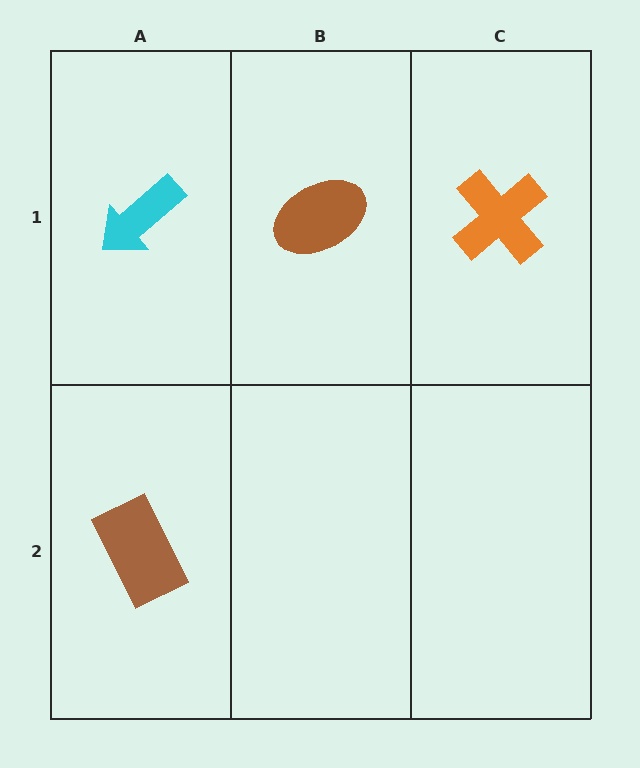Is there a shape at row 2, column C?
No, that cell is empty.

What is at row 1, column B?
A brown ellipse.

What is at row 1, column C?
An orange cross.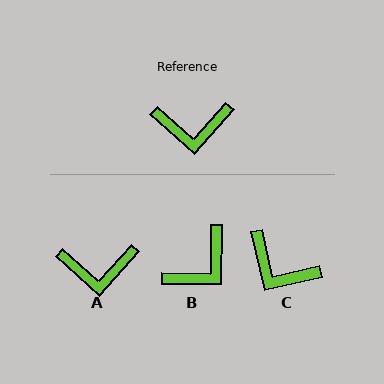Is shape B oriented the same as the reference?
No, it is off by about 41 degrees.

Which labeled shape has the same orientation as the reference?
A.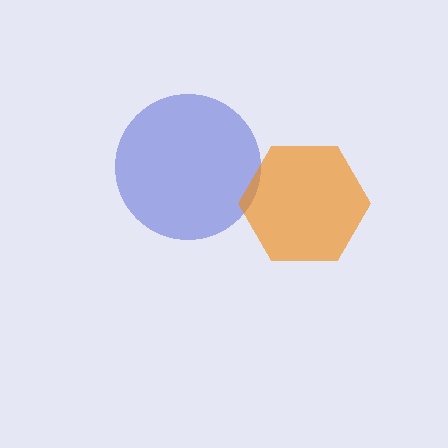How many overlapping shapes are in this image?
There are 2 overlapping shapes in the image.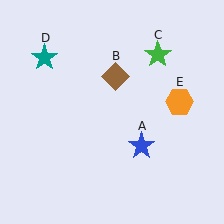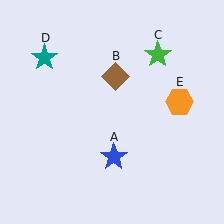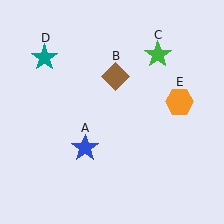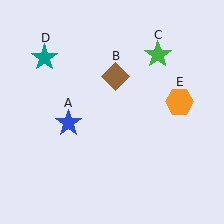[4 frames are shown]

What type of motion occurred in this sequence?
The blue star (object A) rotated clockwise around the center of the scene.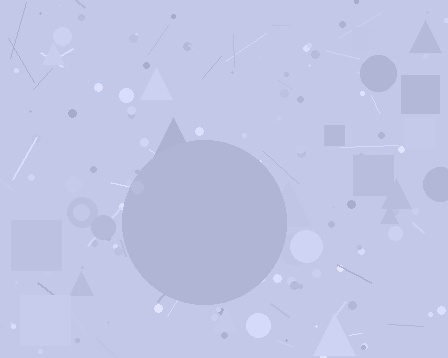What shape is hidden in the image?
A circle is hidden in the image.